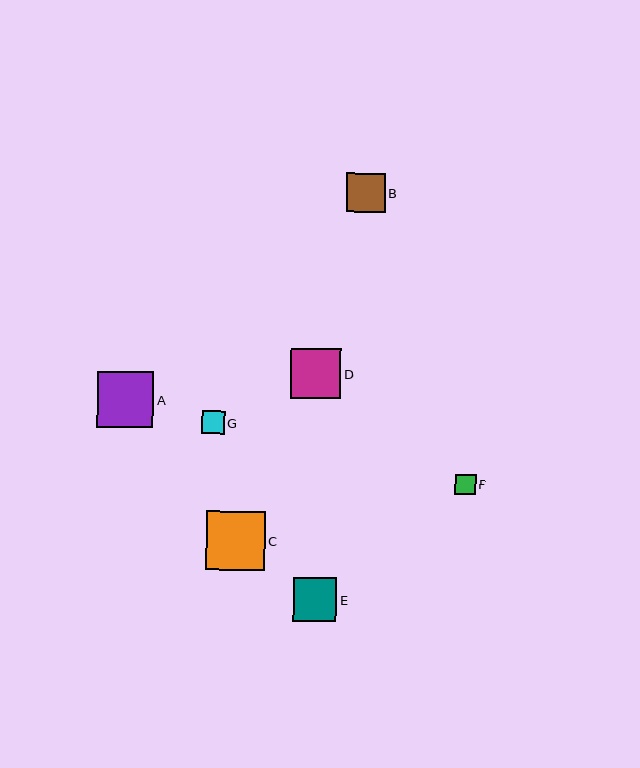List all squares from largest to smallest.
From largest to smallest: C, A, D, E, B, G, F.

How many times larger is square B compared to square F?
Square B is approximately 1.9 times the size of square F.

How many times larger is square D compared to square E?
Square D is approximately 1.2 times the size of square E.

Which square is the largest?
Square C is the largest with a size of approximately 59 pixels.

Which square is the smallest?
Square F is the smallest with a size of approximately 20 pixels.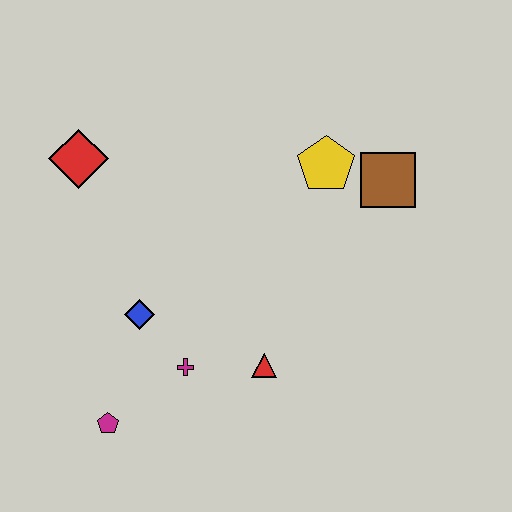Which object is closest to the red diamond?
The blue diamond is closest to the red diamond.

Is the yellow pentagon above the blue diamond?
Yes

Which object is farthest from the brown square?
The magenta pentagon is farthest from the brown square.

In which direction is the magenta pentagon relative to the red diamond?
The magenta pentagon is below the red diamond.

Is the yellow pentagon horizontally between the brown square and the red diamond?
Yes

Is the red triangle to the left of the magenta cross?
No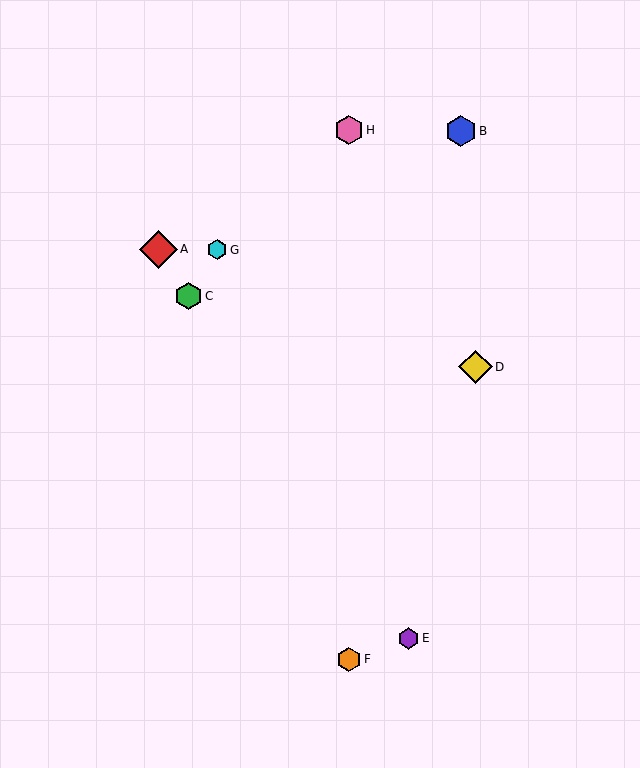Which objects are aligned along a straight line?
Objects A, C, E are aligned along a straight line.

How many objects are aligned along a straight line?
3 objects (A, C, E) are aligned along a straight line.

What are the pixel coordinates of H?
Object H is at (349, 130).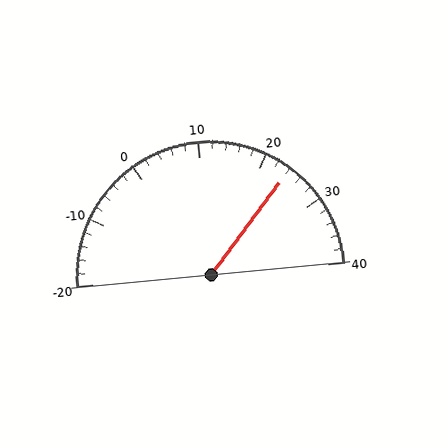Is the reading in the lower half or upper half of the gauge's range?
The reading is in the upper half of the range (-20 to 40).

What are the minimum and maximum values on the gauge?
The gauge ranges from -20 to 40.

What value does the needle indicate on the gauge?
The needle indicates approximately 24.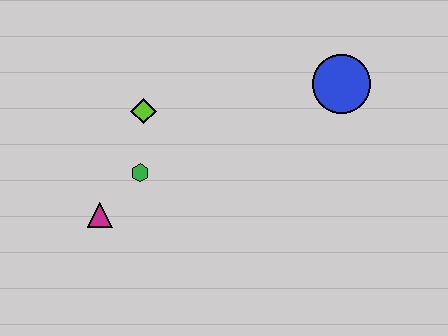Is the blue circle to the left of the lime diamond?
No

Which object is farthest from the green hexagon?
The blue circle is farthest from the green hexagon.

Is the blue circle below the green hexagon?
No